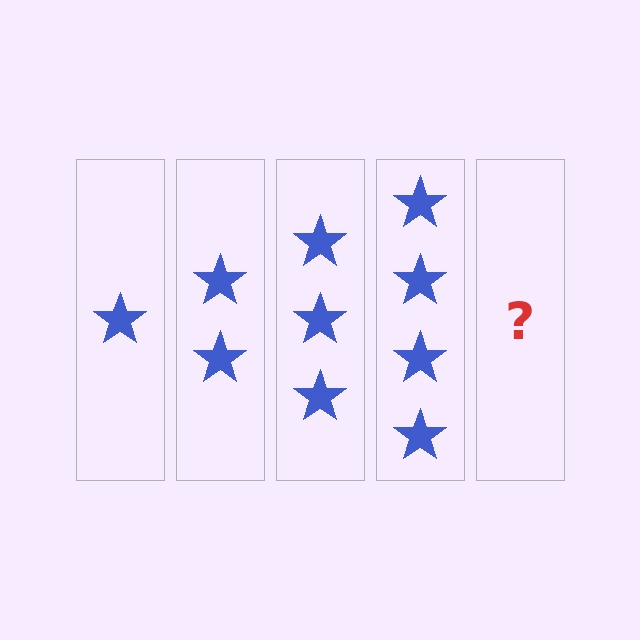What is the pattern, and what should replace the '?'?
The pattern is that each step adds one more star. The '?' should be 5 stars.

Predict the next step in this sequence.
The next step is 5 stars.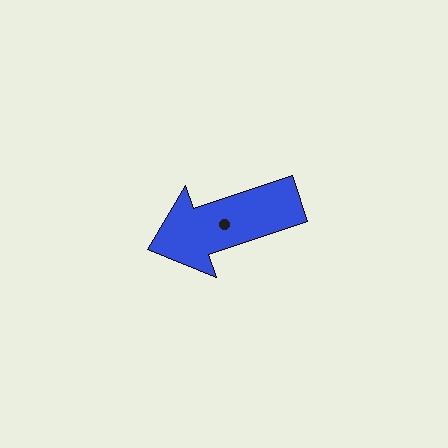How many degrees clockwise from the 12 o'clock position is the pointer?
Approximately 252 degrees.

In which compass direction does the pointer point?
West.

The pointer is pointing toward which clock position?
Roughly 8 o'clock.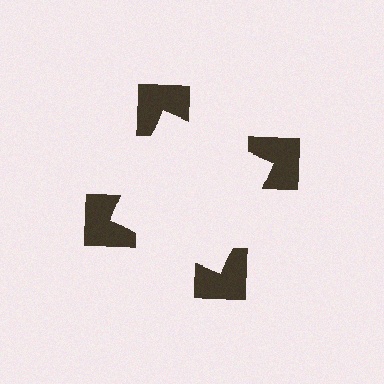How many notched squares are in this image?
There are 4 — one at each vertex of the illusory square.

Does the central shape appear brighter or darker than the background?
It typically appears slightly brighter than the background, even though no actual brightness change is drawn.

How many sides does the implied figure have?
4 sides.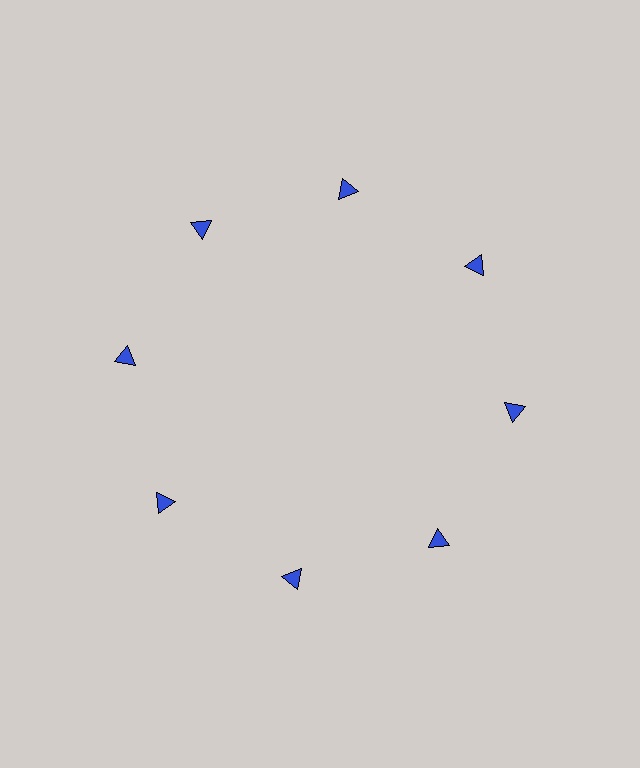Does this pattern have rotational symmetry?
Yes, this pattern has 8-fold rotational symmetry. It looks the same after rotating 45 degrees around the center.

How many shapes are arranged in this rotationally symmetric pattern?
There are 8 shapes, arranged in 8 groups of 1.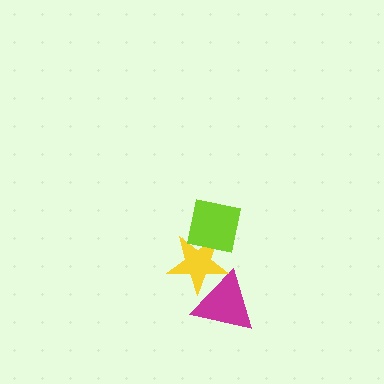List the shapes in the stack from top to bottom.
From top to bottom: the lime square, the yellow star, the magenta triangle.